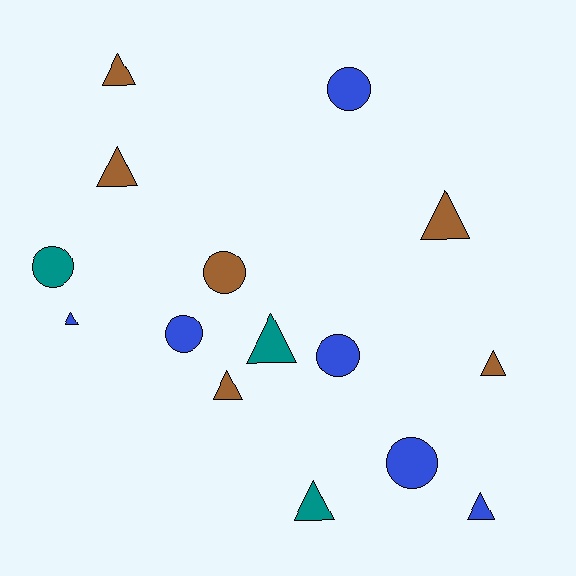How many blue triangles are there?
There are 2 blue triangles.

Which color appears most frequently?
Blue, with 6 objects.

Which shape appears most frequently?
Triangle, with 9 objects.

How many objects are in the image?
There are 15 objects.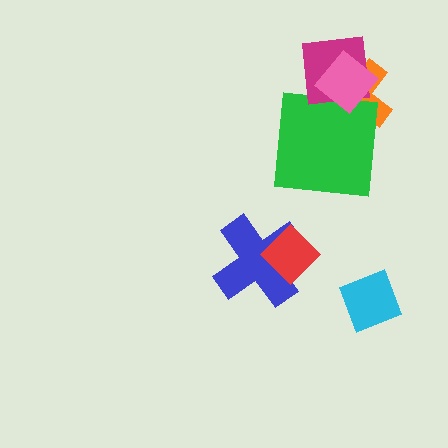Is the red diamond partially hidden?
No, no other shape covers it.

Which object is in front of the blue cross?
The red diamond is in front of the blue cross.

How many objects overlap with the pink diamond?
3 objects overlap with the pink diamond.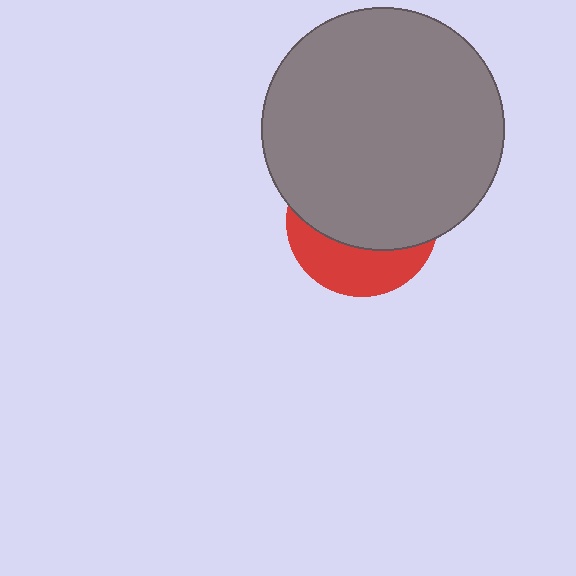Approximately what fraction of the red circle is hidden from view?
Roughly 66% of the red circle is hidden behind the gray circle.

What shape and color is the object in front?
The object in front is a gray circle.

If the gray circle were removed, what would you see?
You would see the complete red circle.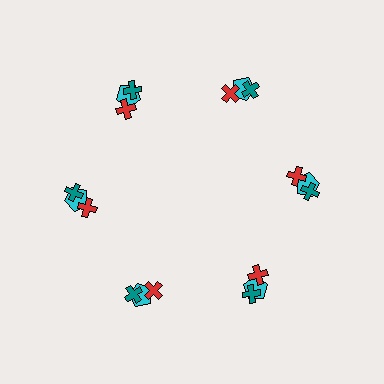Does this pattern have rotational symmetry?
Yes, this pattern has 6-fold rotational symmetry. It looks the same after rotating 60 degrees around the center.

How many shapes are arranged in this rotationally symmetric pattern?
There are 18 shapes, arranged in 6 groups of 3.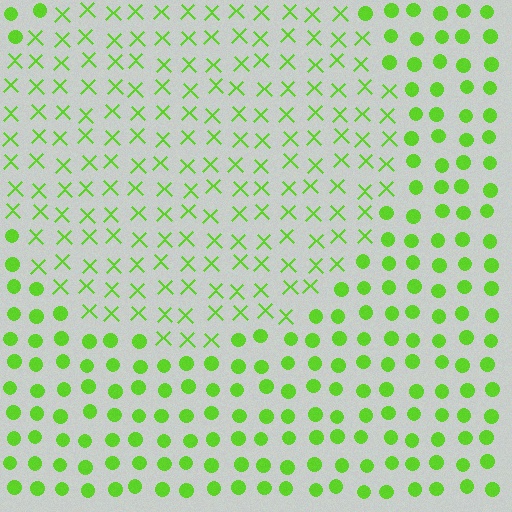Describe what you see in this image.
The image is filled with small lime elements arranged in a uniform grid. A circle-shaped region contains X marks, while the surrounding area contains circles. The boundary is defined purely by the change in element shape.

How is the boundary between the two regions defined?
The boundary is defined by a change in element shape: X marks inside vs. circles outside. All elements share the same color and spacing.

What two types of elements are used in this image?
The image uses X marks inside the circle region and circles outside it.